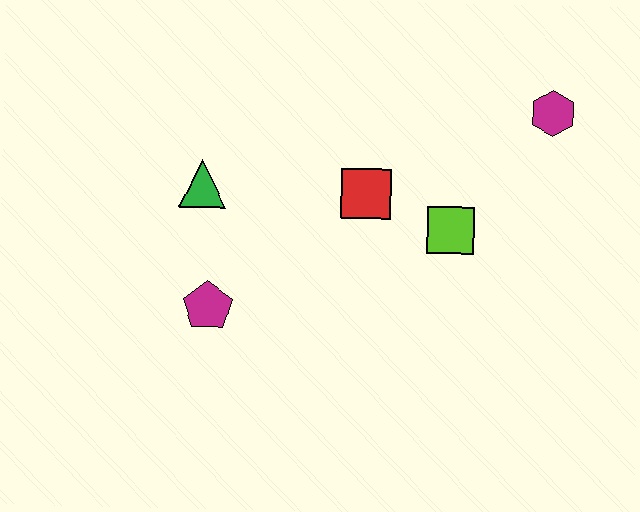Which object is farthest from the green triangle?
The magenta hexagon is farthest from the green triangle.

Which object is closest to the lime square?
The red square is closest to the lime square.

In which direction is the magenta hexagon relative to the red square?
The magenta hexagon is to the right of the red square.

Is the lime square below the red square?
Yes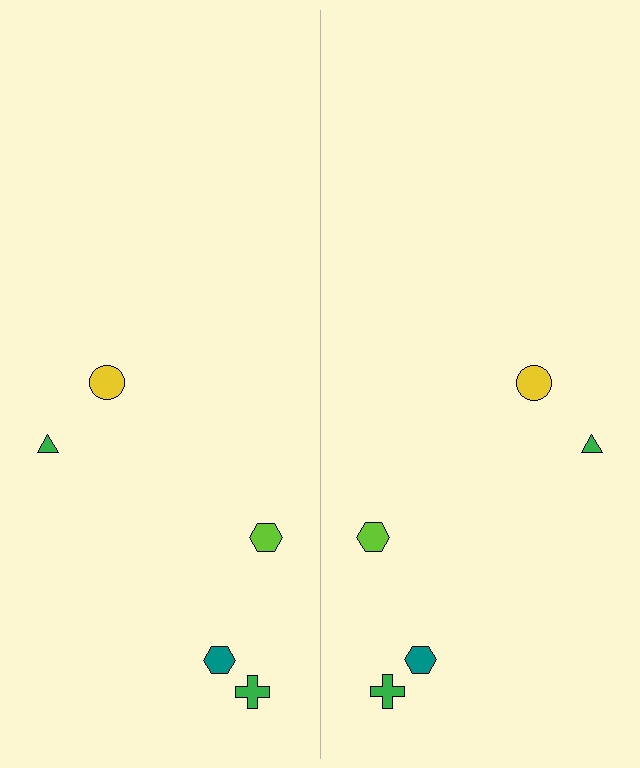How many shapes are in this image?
There are 10 shapes in this image.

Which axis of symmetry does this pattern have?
The pattern has a vertical axis of symmetry running through the center of the image.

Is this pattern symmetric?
Yes, this pattern has bilateral (reflection) symmetry.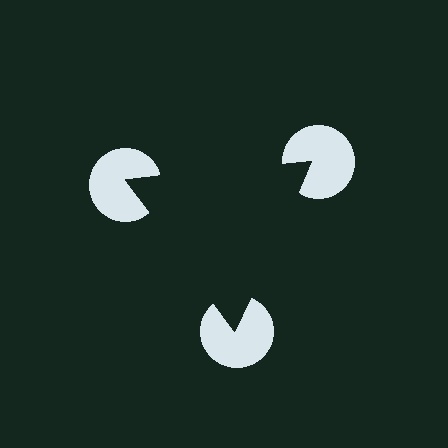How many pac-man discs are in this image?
There are 3 — one at each vertex of the illusory triangle.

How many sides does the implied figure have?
3 sides.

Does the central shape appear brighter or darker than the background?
It typically appears slightly darker than the background, even though no actual brightness change is drawn.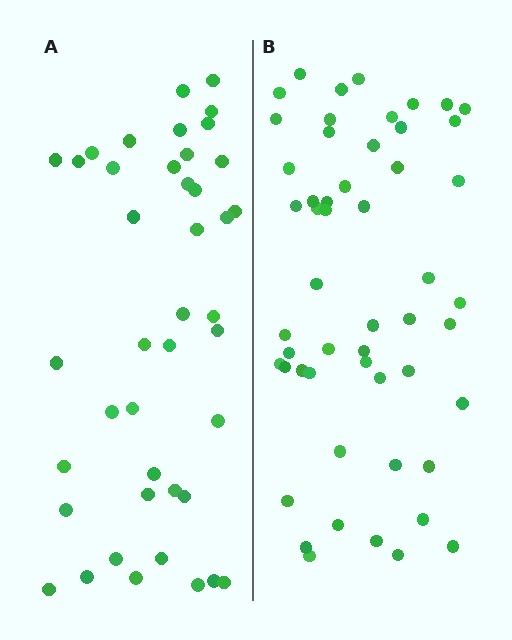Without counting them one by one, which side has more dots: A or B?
Region B (the right region) has more dots.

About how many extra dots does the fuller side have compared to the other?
Region B has roughly 12 or so more dots than region A.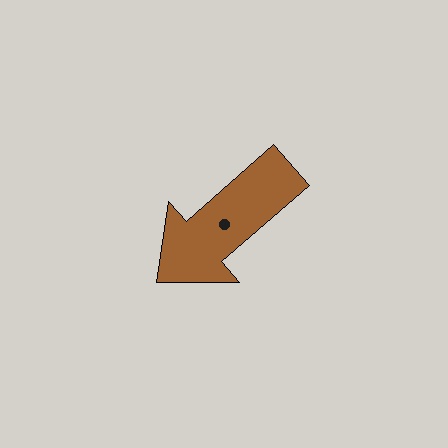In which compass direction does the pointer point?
Southwest.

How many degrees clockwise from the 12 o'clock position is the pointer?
Approximately 229 degrees.